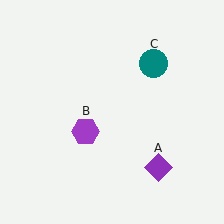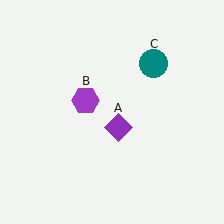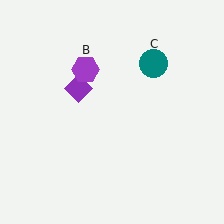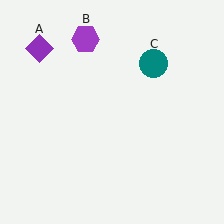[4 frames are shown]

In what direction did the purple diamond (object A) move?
The purple diamond (object A) moved up and to the left.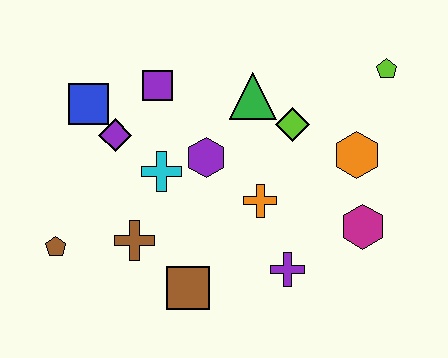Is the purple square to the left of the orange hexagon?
Yes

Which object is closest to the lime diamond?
The green triangle is closest to the lime diamond.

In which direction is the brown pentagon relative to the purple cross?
The brown pentagon is to the left of the purple cross.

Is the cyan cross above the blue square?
No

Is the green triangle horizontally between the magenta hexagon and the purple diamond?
Yes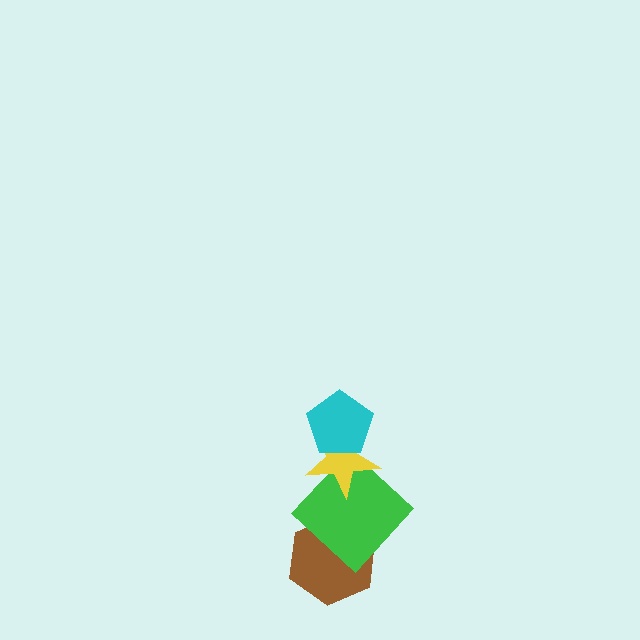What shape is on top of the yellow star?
The cyan pentagon is on top of the yellow star.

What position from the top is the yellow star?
The yellow star is 2nd from the top.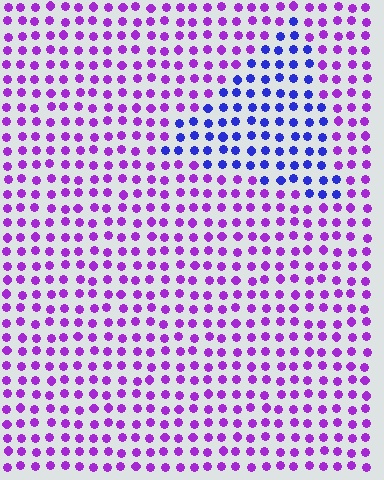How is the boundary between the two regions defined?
The boundary is defined purely by a slight shift in hue (about 46 degrees). Spacing, size, and orientation are identical on both sides.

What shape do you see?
I see a triangle.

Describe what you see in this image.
The image is filled with small purple elements in a uniform arrangement. A triangle-shaped region is visible where the elements are tinted to a slightly different hue, forming a subtle color boundary.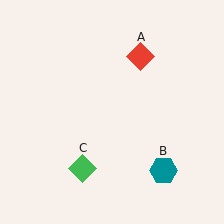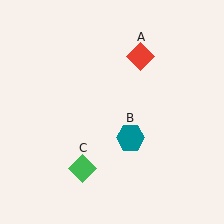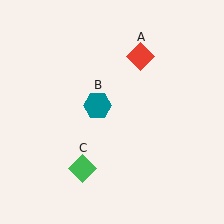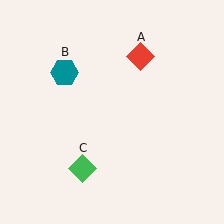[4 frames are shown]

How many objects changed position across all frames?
1 object changed position: teal hexagon (object B).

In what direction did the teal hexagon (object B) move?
The teal hexagon (object B) moved up and to the left.